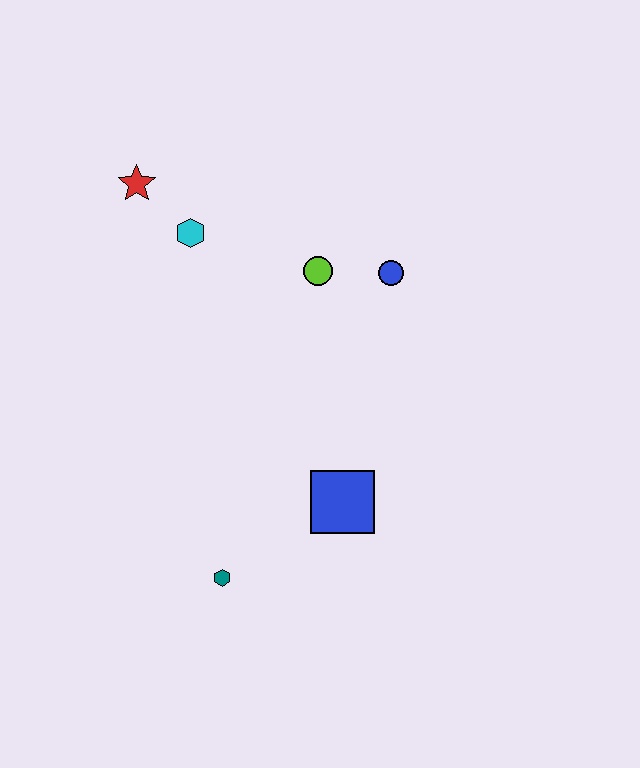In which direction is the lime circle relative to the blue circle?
The lime circle is to the left of the blue circle.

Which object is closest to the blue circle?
The lime circle is closest to the blue circle.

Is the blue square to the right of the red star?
Yes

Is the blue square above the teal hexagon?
Yes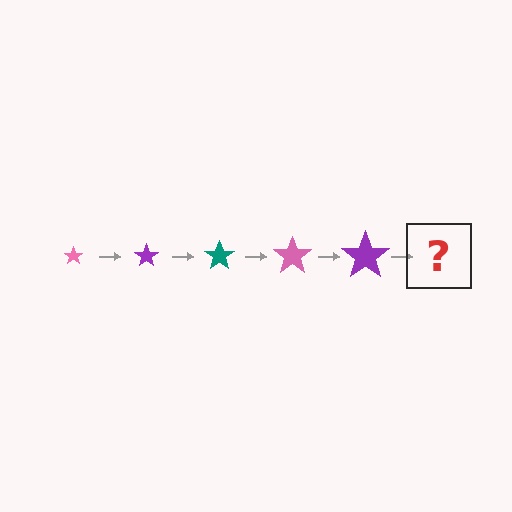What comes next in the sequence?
The next element should be a teal star, larger than the previous one.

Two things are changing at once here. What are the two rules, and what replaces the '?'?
The two rules are that the star grows larger each step and the color cycles through pink, purple, and teal. The '?' should be a teal star, larger than the previous one.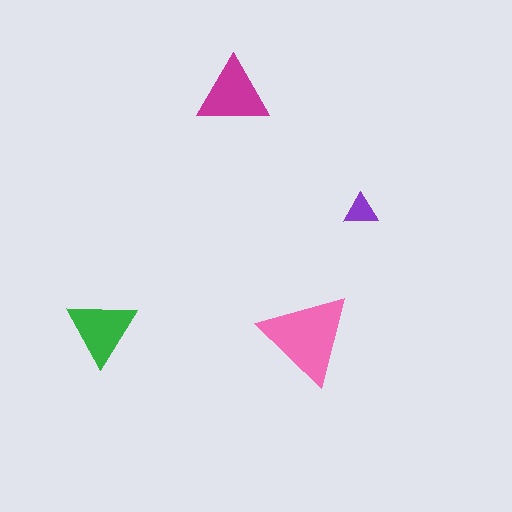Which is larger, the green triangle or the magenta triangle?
The magenta one.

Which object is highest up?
The magenta triangle is topmost.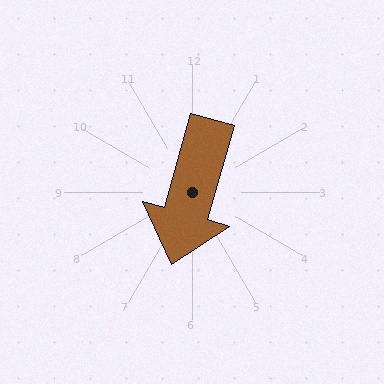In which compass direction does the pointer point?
South.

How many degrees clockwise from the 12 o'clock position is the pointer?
Approximately 196 degrees.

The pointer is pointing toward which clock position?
Roughly 7 o'clock.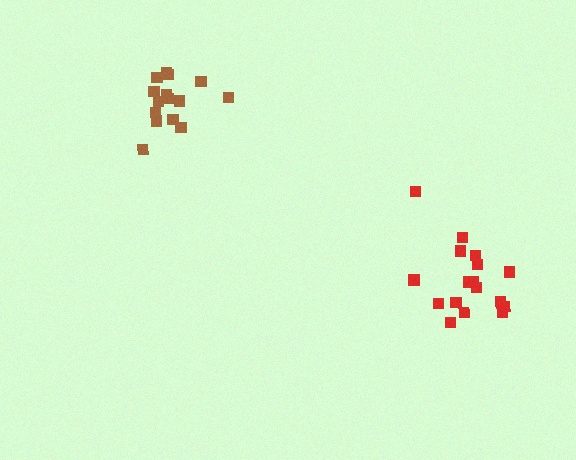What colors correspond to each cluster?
The clusters are colored: brown, red.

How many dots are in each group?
Group 1: 15 dots, Group 2: 17 dots (32 total).